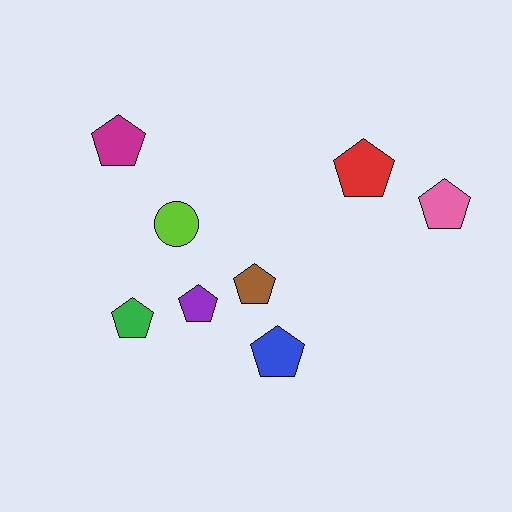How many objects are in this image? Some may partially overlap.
There are 8 objects.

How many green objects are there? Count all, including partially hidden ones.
There is 1 green object.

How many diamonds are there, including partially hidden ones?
There are no diamonds.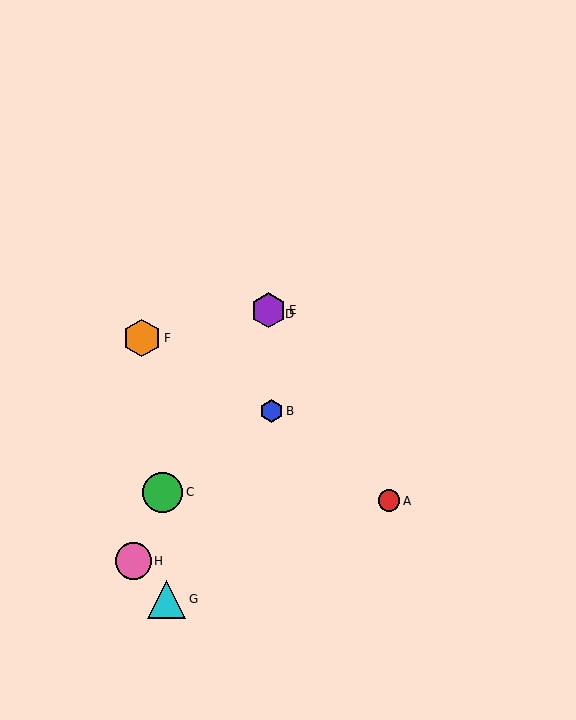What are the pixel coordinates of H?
Object H is at (133, 561).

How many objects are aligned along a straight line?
3 objects (A, D, E) are aligned along a straight line.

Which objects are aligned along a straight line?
Objects A, D, E are aligned along a straight line.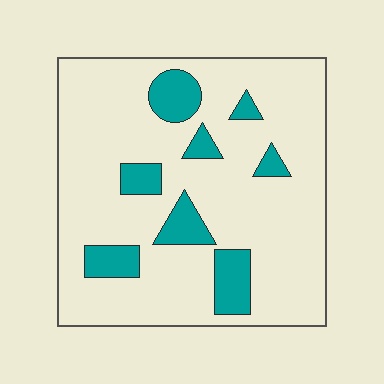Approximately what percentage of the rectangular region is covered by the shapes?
Approximately 15%.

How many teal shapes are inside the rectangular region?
8.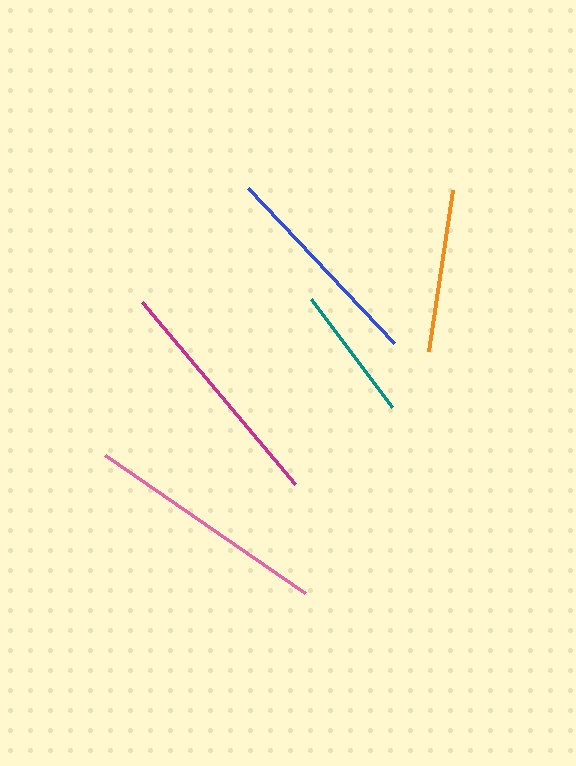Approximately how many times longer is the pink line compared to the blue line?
The pink line is approximately 1.1 times the length of the blue line.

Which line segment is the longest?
The pink line is the longest at approximately 243 pixels.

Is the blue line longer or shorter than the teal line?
The blue line is longer than the teal line.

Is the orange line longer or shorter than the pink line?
The pink line is longer than the orange line.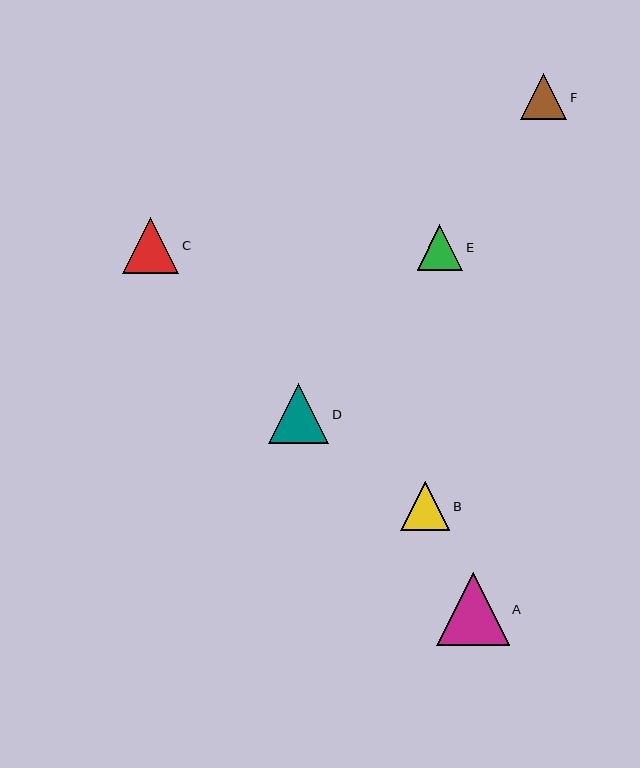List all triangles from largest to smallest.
From largest to smallest: A, D, C, B, F, E.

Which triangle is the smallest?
Triangle E is the smallest with a size of approximately 45 pixels.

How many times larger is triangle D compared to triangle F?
Triangle D is approximately 1.3 times the size of triangle F.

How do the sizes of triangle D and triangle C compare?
Triangle D and triangle C are approximately the same size.